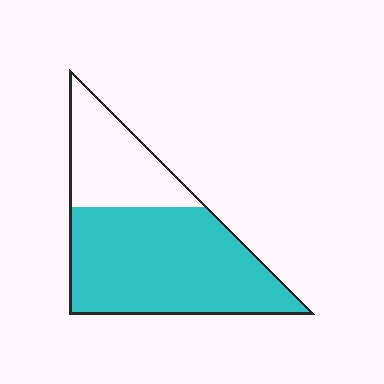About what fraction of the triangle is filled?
About two thirds (2/3).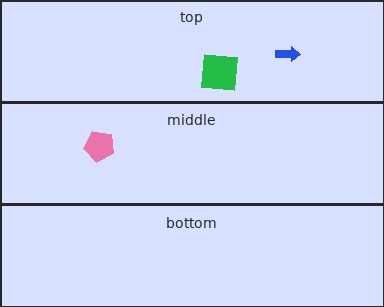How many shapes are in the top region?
2.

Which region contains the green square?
The top region.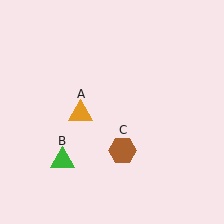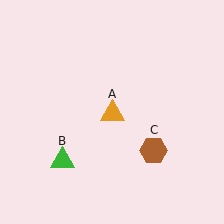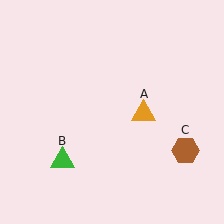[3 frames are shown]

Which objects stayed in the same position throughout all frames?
Green triangle (object B) remained stationary.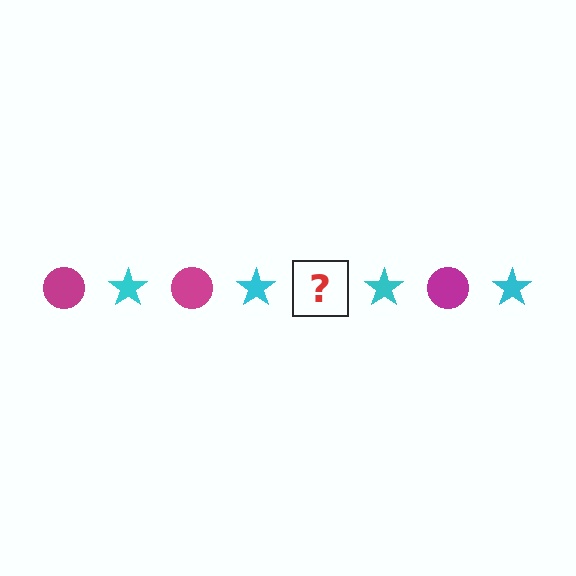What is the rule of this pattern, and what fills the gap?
The rule is that the pattern alternates between magenta circle and cyan star. The gap should be filled with a magenta circle.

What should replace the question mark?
The question mark should be replaced with a magenta circle.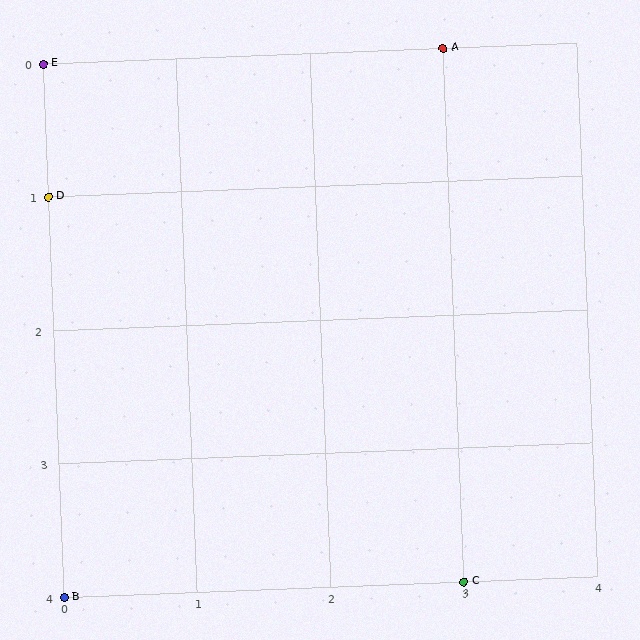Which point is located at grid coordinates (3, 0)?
Point A is at (3, 0).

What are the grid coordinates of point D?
Point D is at grid coordinates (0, 1).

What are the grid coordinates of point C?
Point C is at grid coordinates (3, 4).